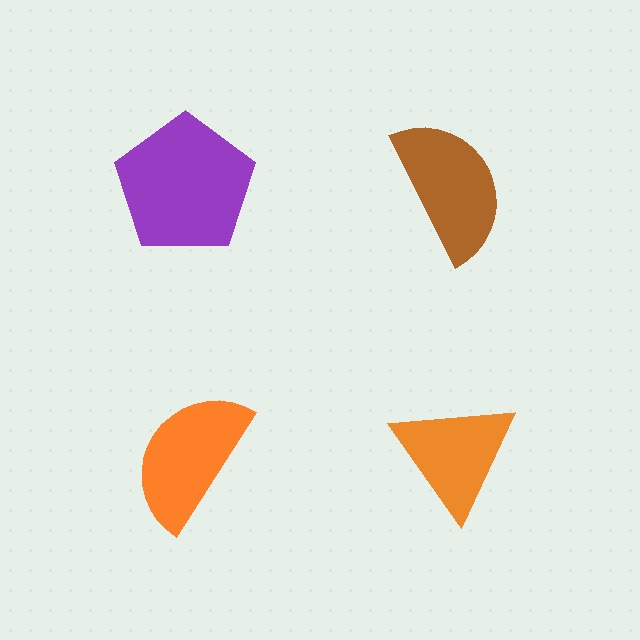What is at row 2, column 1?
An orange semicircle.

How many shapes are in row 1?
2 shapes.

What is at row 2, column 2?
An orange triangle.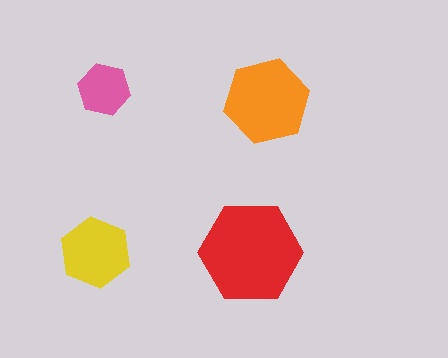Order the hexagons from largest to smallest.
the red one, the orange one, the yellow one, the pink one.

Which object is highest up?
The pink hexagon is topmost.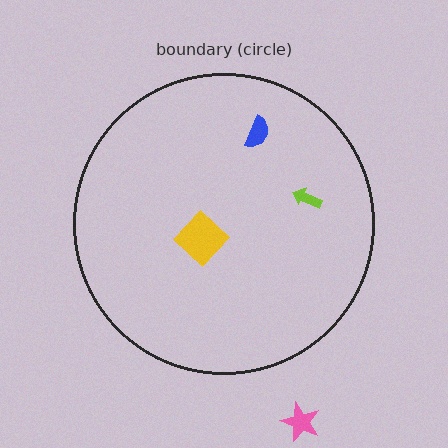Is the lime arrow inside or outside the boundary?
Inside.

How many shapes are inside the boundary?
3 inside, 1 outside.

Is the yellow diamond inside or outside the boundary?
Inside.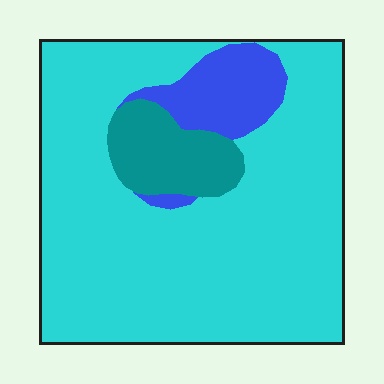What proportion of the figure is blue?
Blue takes up about one tenth (1/10) of the figure.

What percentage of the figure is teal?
Teal takes up about one tenth (1/10) of the figure.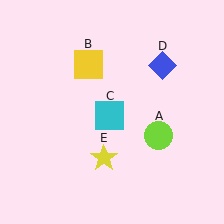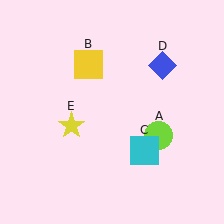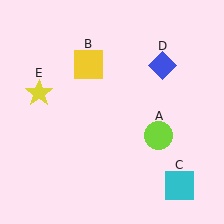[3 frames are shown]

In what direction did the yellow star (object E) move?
The yellow star (object E) moved up and to the left.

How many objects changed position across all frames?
2 objects changed position: cyan square (object C), yellow star (object E).